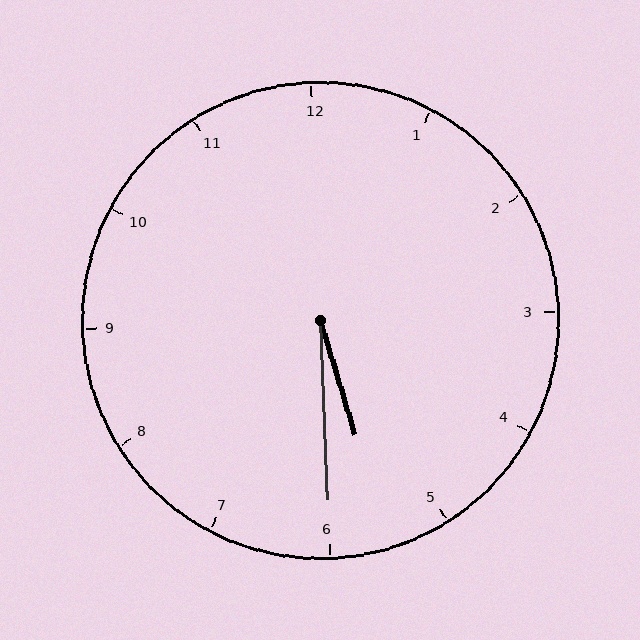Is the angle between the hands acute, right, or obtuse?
It is acute.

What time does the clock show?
5:30.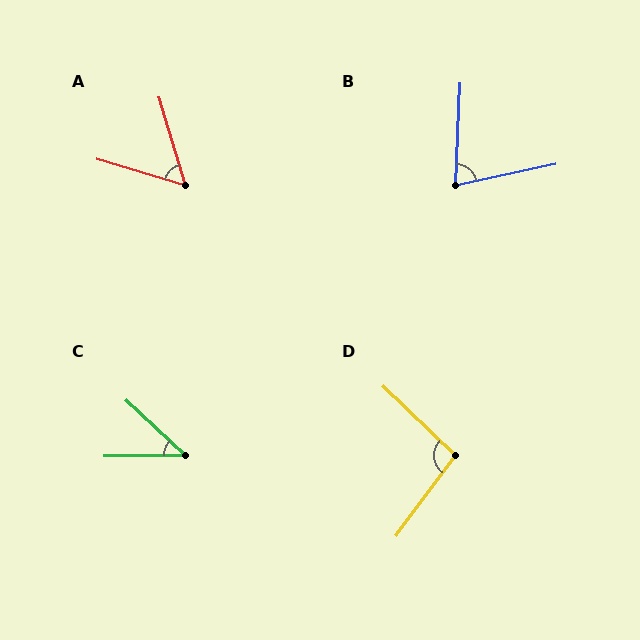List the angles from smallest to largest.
C (43°), A (57°), B (76°), D (97°).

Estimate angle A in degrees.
Approximately 57 degrees.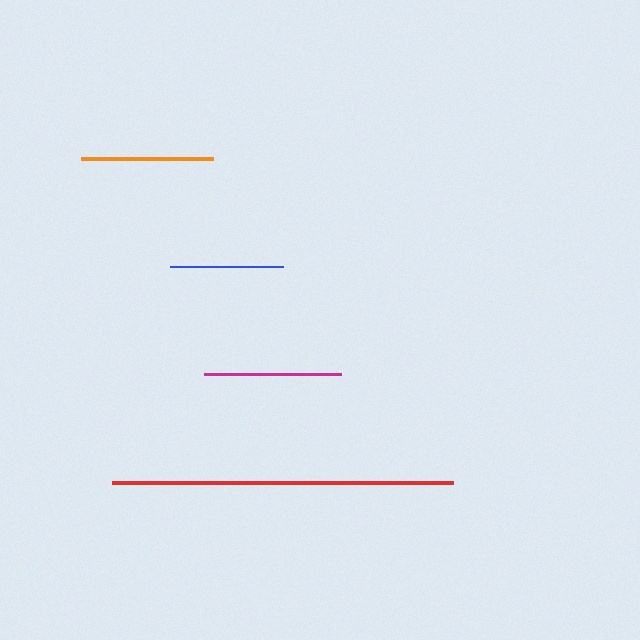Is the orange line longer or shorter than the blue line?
The orange line is longer than the blue line.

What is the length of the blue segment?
The blue segment is approximately 113 pixels long.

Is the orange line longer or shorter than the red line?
The red line is longer than the orange line.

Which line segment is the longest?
The red line is the longest at approximately 341 pixels.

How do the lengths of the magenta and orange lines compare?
The magenta and orange lines are approximately the same length.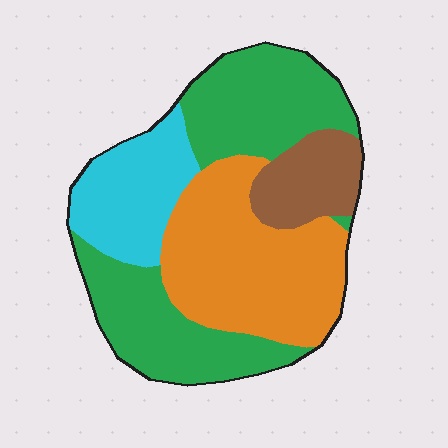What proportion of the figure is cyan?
Cyan takes up about one sixth (1/6) of the figure.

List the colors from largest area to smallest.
From largest to smallest: green, orange, cyan, brown.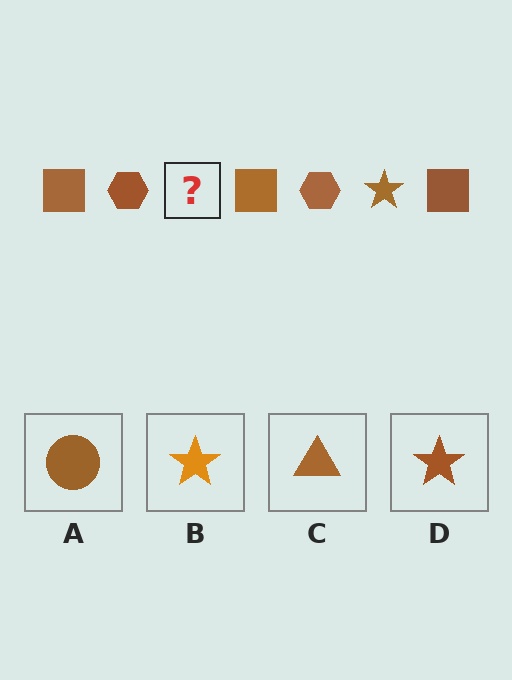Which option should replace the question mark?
Option D.